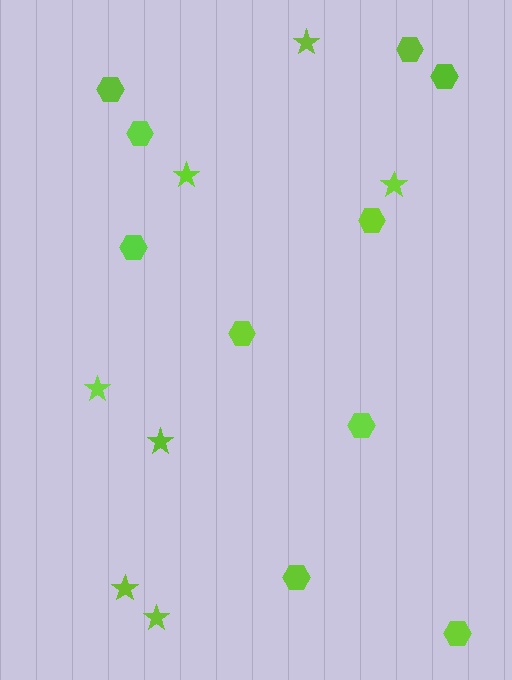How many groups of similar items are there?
There are 2 groups: one group of hexagons (10) and one group of stars (7).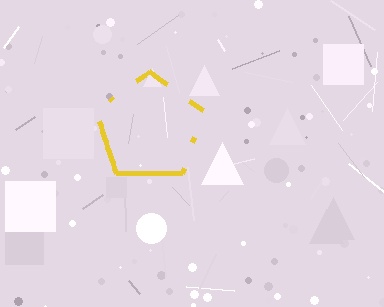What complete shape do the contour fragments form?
The contour fragments form a pentagon.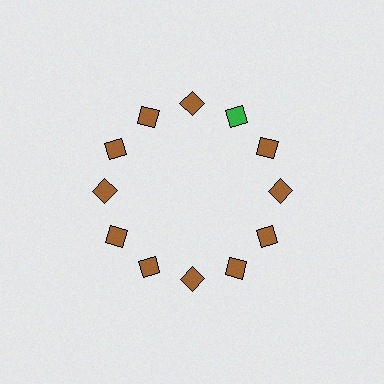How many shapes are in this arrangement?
There are 12 shapes arranged in a ring pattern.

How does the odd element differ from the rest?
It has a different color: green instead of brown.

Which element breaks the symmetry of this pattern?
The green square at roughly the 1 o'clock position breaks the symmetry. All other shapes are brown squares.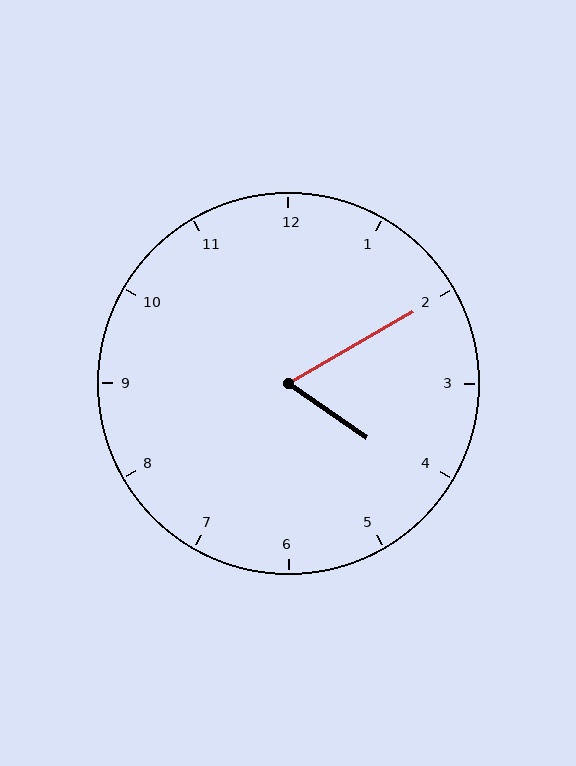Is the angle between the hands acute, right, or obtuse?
It is acute.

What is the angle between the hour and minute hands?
Approximately 65 degrees.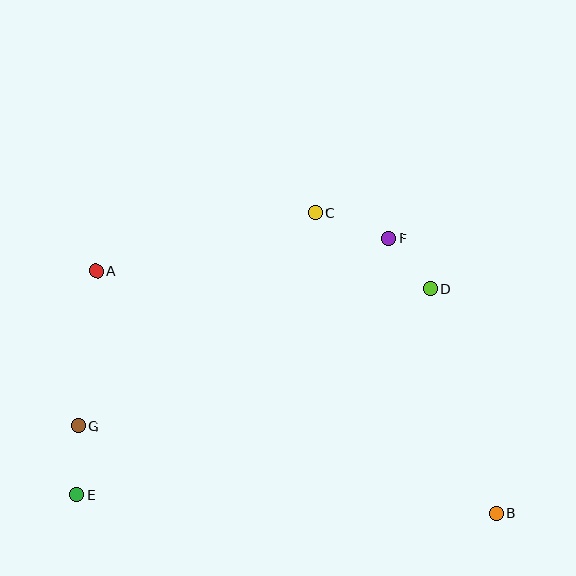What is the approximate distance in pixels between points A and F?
The distance between A and F is approximately 294 pixels.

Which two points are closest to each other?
Points D and F are closest to each other.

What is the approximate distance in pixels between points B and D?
The distance between B and D is approximately 234 pixels.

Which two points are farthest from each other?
Points A and B are farthest from each other.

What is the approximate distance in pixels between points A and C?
The distance between A and C is approximately 226 pixels.